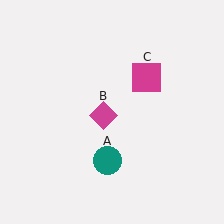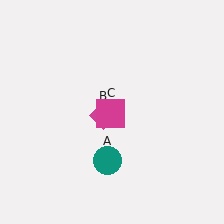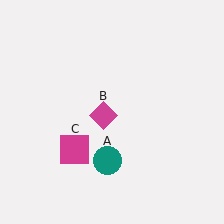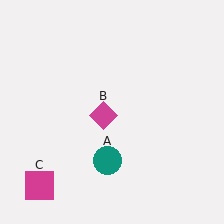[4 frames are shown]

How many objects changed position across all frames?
1 object changed position: magenta square (object C).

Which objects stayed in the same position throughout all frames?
Teal circle (object A) and magenta diamond (object B) remained stationary.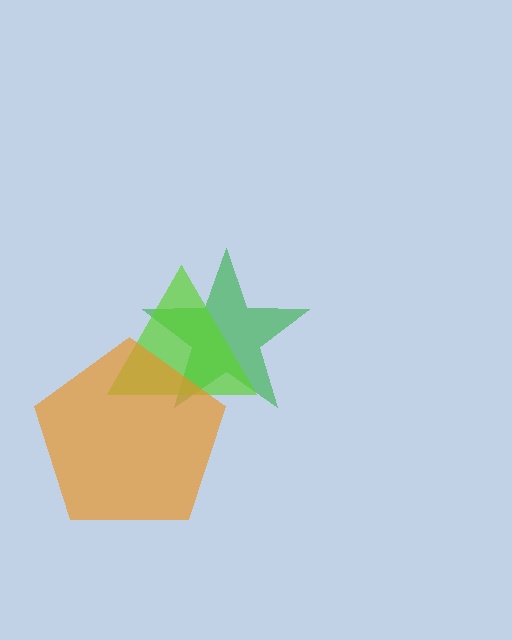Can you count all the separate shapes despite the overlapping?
Yes, there are 3 separate shapes.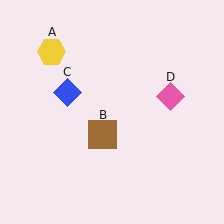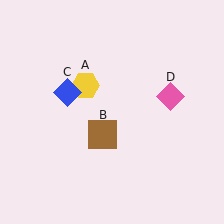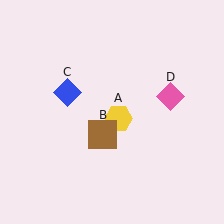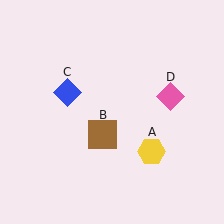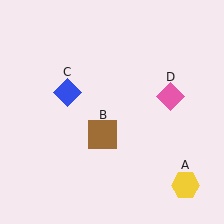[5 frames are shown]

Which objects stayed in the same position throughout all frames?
Brown square (object B) and blue diamond (object C) and pink diamond (object D) remained stationary.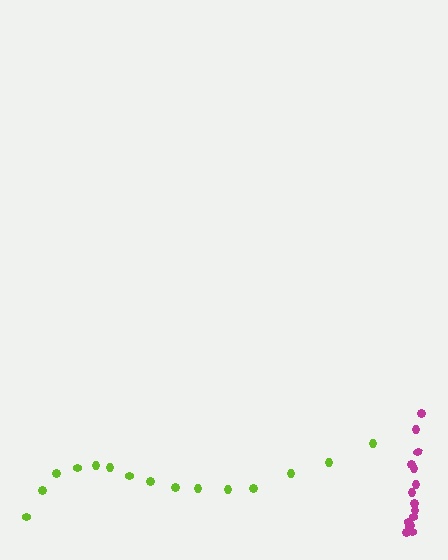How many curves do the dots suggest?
There are 2 distinct paths.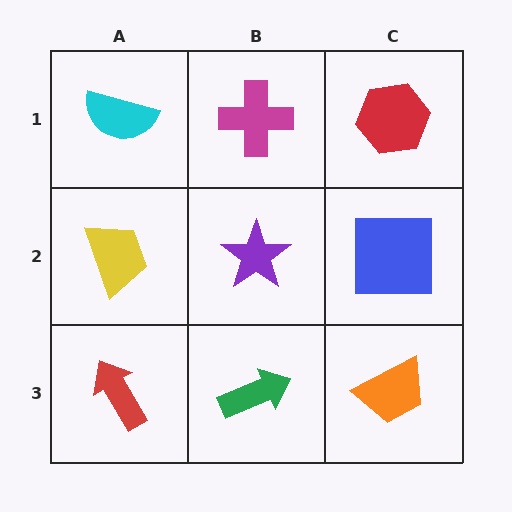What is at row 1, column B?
A magenta cross.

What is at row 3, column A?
A red arrow.